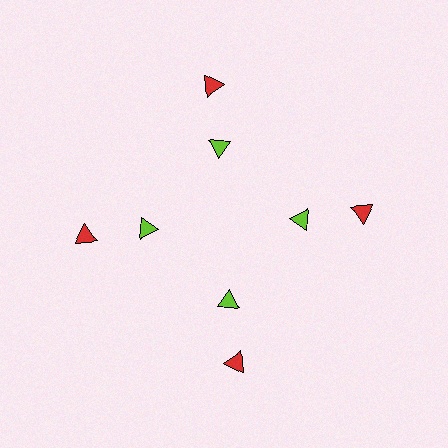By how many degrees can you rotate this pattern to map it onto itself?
The pattern maps onto itself every 90 degrees of rotation.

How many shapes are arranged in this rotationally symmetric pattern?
There are 8 shapes, arranged in 4 groups of 2.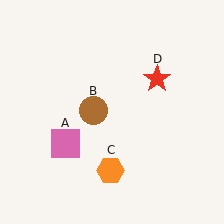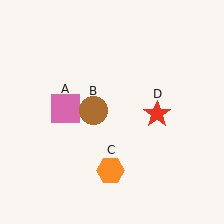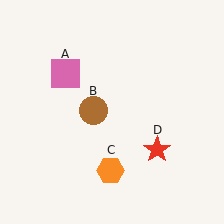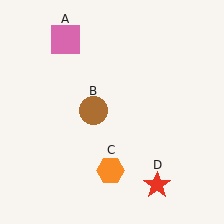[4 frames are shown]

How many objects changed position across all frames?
2 objects changed position: pink square (object A), red star (object D).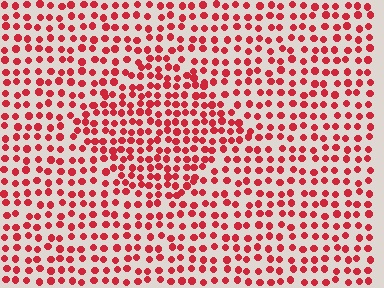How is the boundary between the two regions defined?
The boundary is defined by a change in element density (approximately 1.5x ratio). All elements are the same color, size, and shape.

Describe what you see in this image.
The image contains small red elements arranged at two different densities. A diamond-shaped region is visible where the elements are more densely packed than the surrounding area.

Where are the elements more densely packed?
The elements are more densely packed inside the diamond boundary.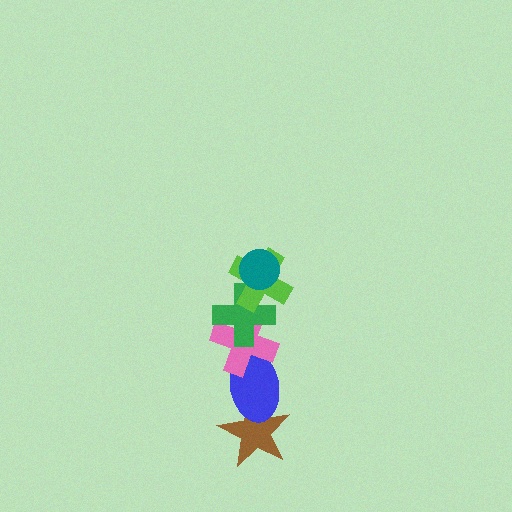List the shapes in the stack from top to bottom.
From top to bottom: the teal circle, the lime cross, the green cross, the pink cross, the blue ellipse, the brown star.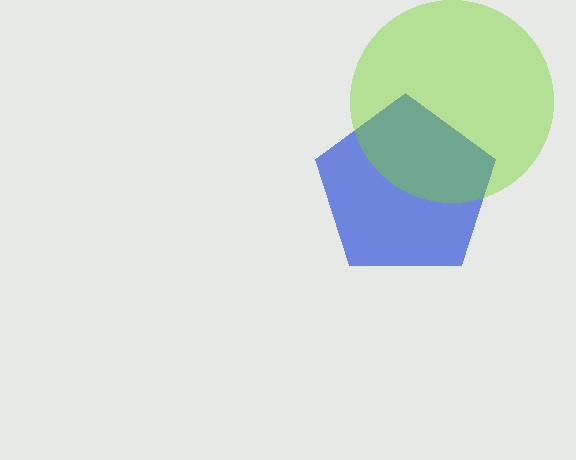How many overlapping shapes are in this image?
There are 2 overlapping shapes in the image.